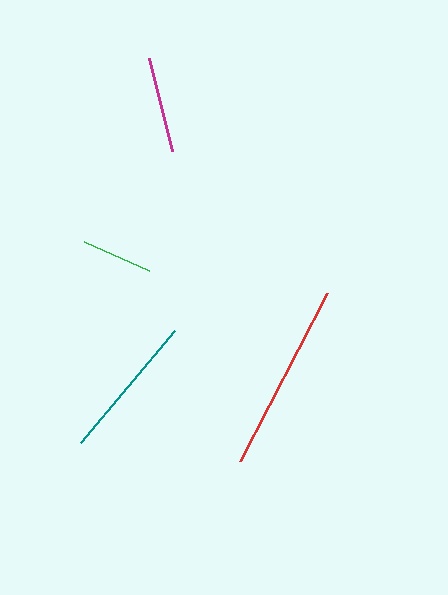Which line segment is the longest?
The red line is the longest at approximately 190 pixels.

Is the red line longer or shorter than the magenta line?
The red line is longer than the magenta line.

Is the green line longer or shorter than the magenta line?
The magenta line is longer than the green line.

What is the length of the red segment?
The red segment is approximately 190 pixels long.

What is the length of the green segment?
The green segment is approximately 71 pixels long.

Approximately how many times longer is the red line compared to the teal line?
The red line is approximately 1.3 times the length of the teal line.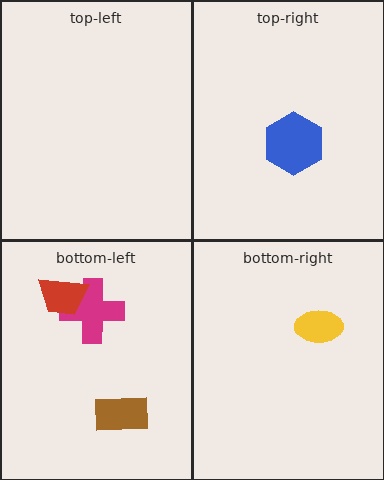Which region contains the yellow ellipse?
The bottom-right region.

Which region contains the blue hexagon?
The top-right region.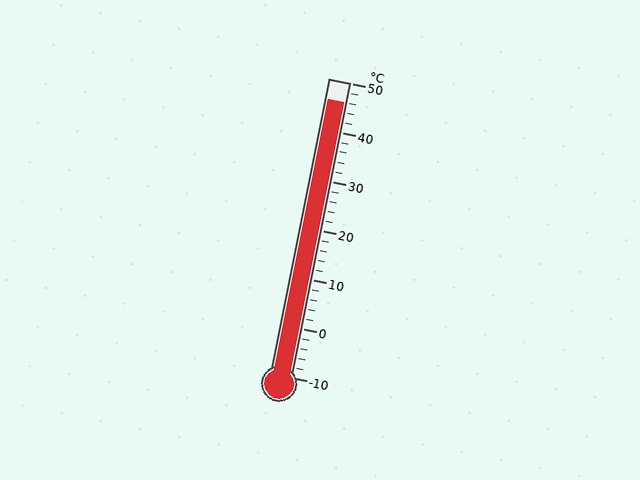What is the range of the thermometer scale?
The thermometer scale ranges from -10°C to 50°C.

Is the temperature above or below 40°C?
The temperature is above 40°C.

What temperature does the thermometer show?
The thermometer shows approximately 46°C.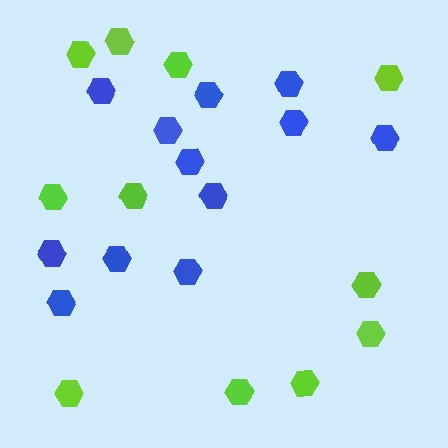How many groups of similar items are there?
There are 2 groups: one group of lime hexagons (11) and one group of blue hexagons (12).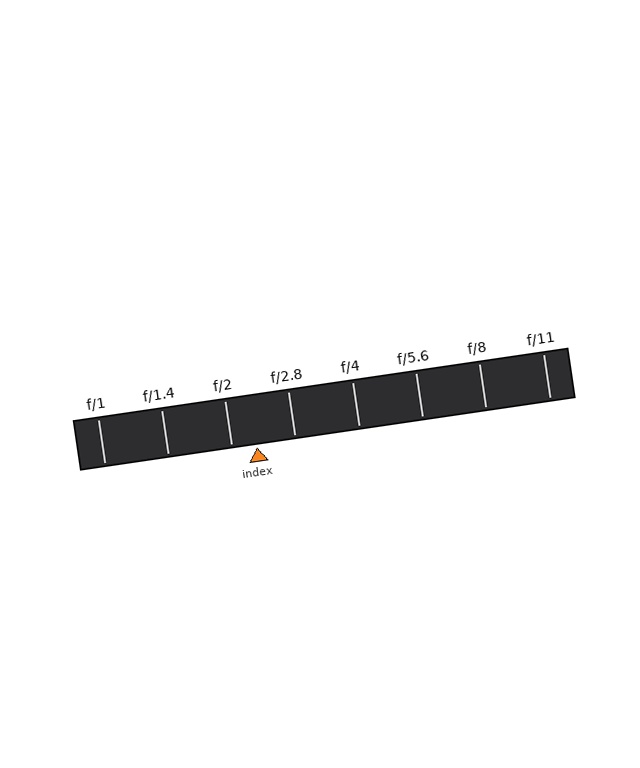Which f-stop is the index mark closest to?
The index mark is closest to f/2.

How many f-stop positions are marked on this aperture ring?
There are 8 f-stop positions marked.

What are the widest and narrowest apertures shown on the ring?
The widest aperture shown is f/1 and the narrowest is f/11.